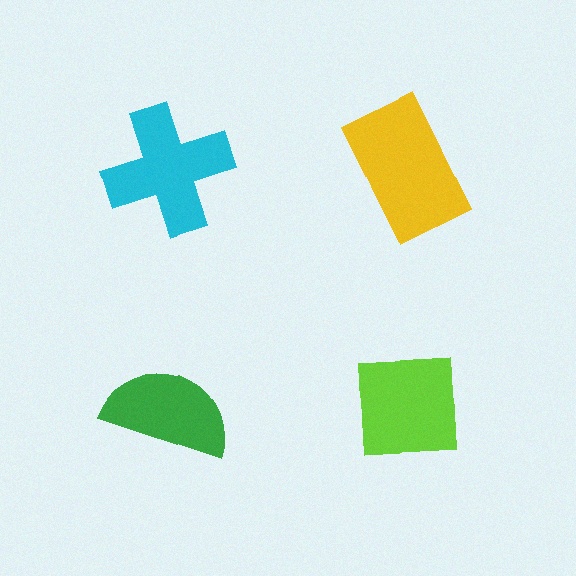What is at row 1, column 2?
A yellow rectangle.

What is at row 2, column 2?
A lime square.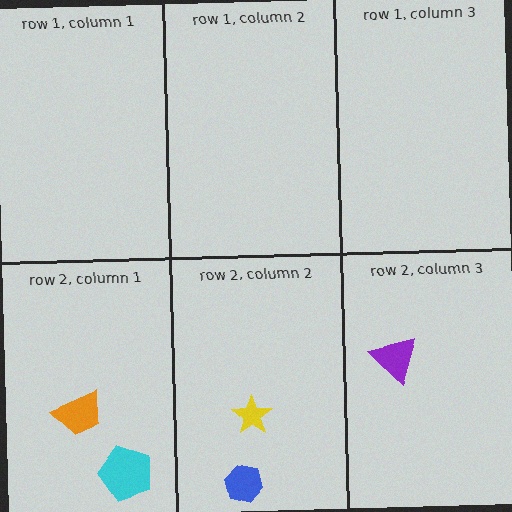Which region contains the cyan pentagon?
The row 2, column 1 region.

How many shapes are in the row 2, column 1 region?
2.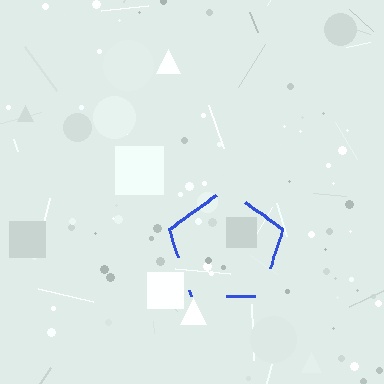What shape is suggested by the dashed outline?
The dashed outline suggests a pentagon.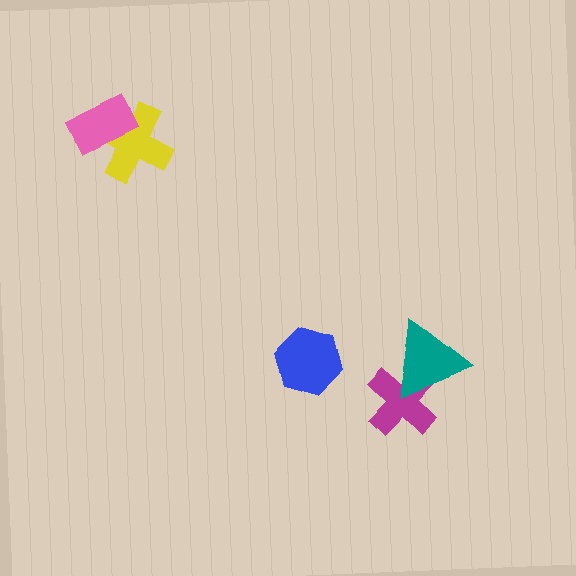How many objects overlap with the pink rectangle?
1 object overlaps with the pink rectangle.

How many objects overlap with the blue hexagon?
0 objects overlap with the blue hexagon.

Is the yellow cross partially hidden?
Yes, it is partially covered by another shape.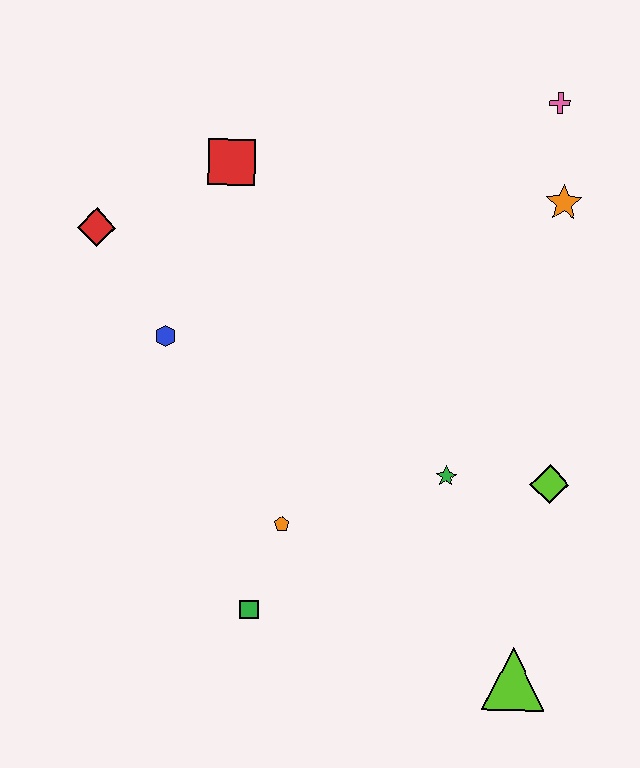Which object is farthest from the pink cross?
The green square is farthest from the pink cross.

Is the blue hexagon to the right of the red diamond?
Yes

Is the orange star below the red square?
Yes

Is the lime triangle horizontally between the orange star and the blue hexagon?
Yes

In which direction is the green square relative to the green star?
The green square is to the left of the green star.